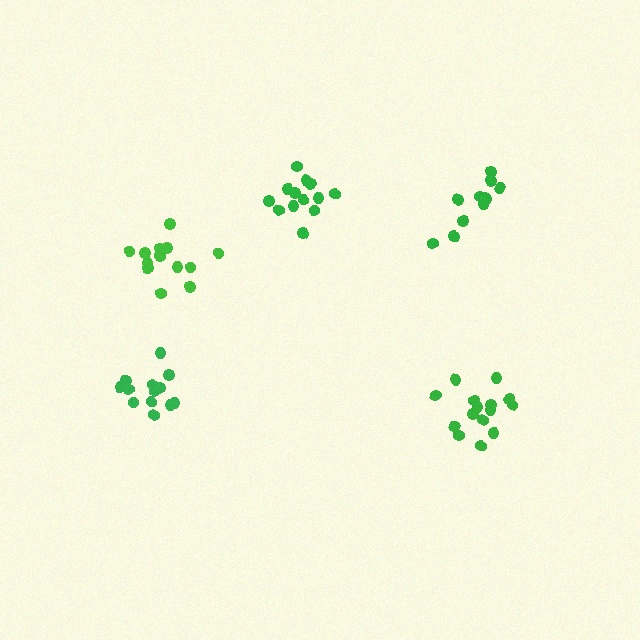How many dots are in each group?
Group 1: 10 dots, Group 2: 15 dots, Group 3: 13 dots, Group 4: 14 dots, Group 5: 13 dots (65 total).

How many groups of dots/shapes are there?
There are 5 groups.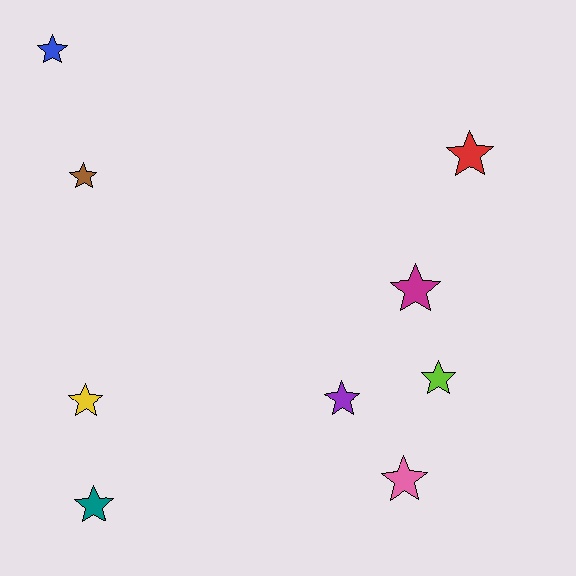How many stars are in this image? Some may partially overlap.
There are 9 stars.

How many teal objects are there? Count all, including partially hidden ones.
There is 1 teal object.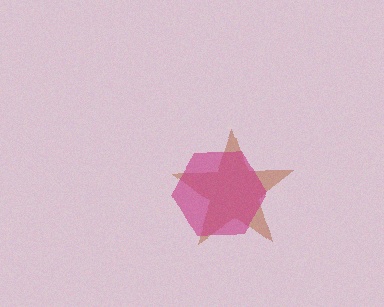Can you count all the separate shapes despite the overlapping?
Yes, there are 2 separate shapes.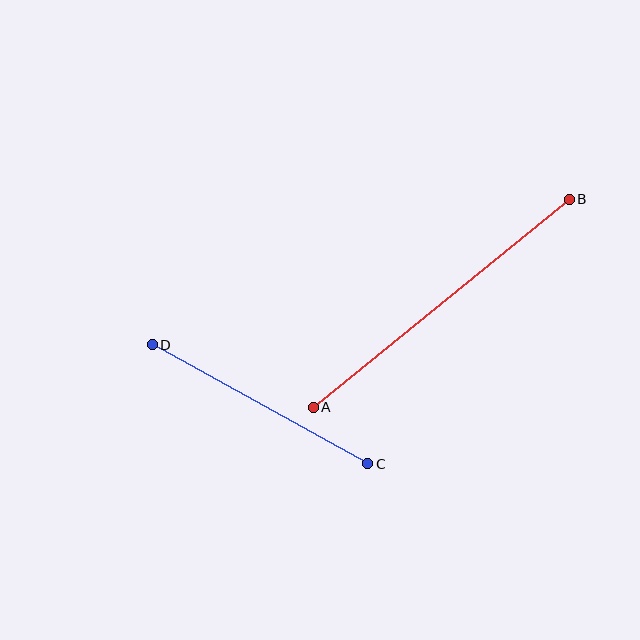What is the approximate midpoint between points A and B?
The midpoint is at approximately (441, 303) pixels.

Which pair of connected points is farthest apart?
Points A and B are farthest apart.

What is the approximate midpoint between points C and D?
The midpoint is at approximately (260, 404) pixels.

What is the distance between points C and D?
The distance is approximately 246 pixels.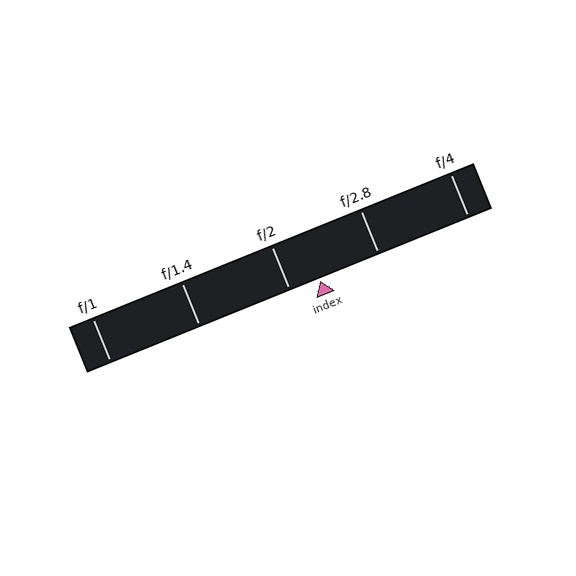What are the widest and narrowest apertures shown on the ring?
The widest aperture shown is f/1 and the narrowest is f/4.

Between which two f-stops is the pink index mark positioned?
The index mark is between f/2 and f/2.8.